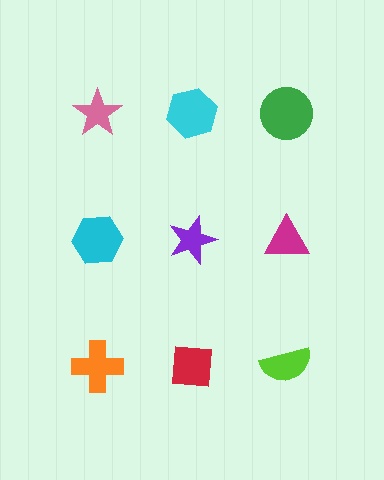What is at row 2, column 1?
A cyan hexagon.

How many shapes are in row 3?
3 shapes.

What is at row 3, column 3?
A lime semicircle.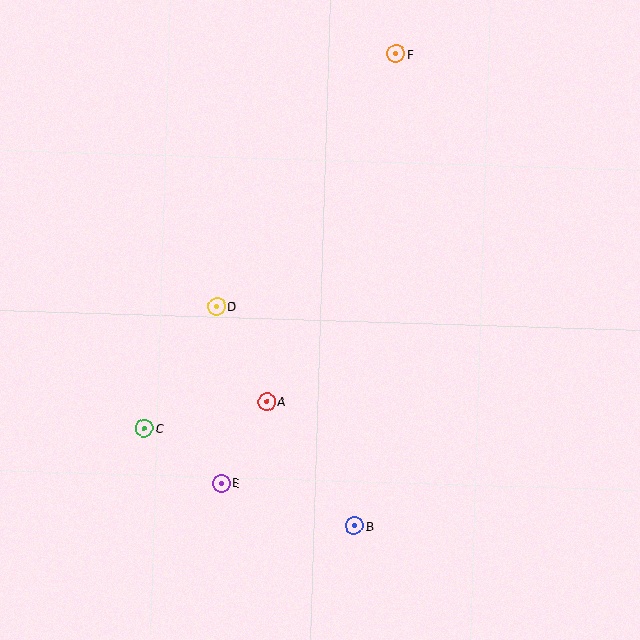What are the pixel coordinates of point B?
Point B is at (354, 526).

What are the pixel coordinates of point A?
Point A is at (267, 402).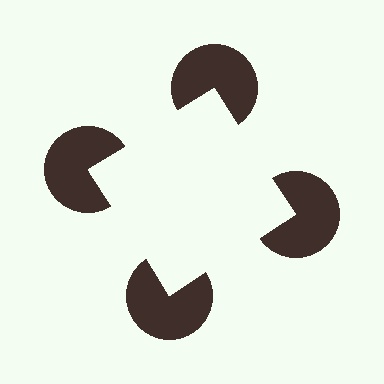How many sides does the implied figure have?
4 sides.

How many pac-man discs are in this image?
There are 4 — one at each vertex of the illusory square.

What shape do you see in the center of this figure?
An illusory square — its edges are inferred from the aligned wedge cuts in the pac-man discs, not physically drawn.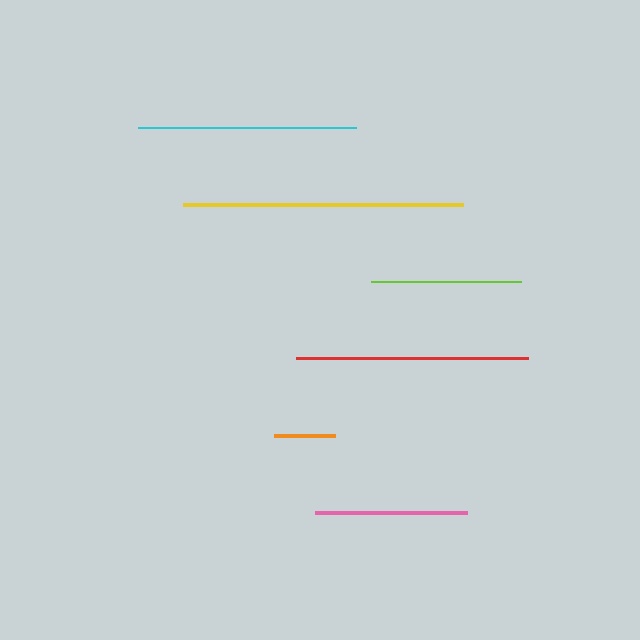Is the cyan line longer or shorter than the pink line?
The cyan line is longer than the pink line.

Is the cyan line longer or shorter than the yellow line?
The yellow line is longer than the cyan line.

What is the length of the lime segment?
The lime segment is approximately 149 pixels long.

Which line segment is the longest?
The yellow line is the longest at approximately 280 pixels.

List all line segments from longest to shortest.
From longest to shortest: yellow, red, cyan, pink, lime, orange.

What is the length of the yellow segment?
The yellow segment is approximately 280 pixels long.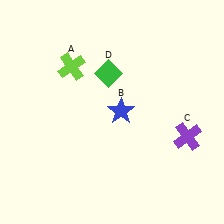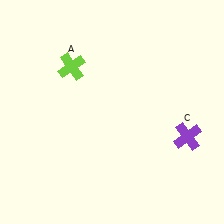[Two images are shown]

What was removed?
The blue star (B), the green diamond (D) were removed in Image 2.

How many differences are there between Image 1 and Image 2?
There are 2 differences between the two images.